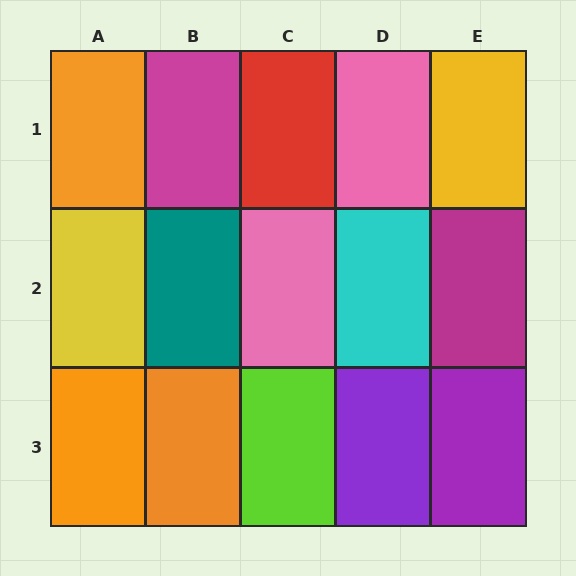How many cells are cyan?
1 cell is cyan.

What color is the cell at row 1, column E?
Yellow.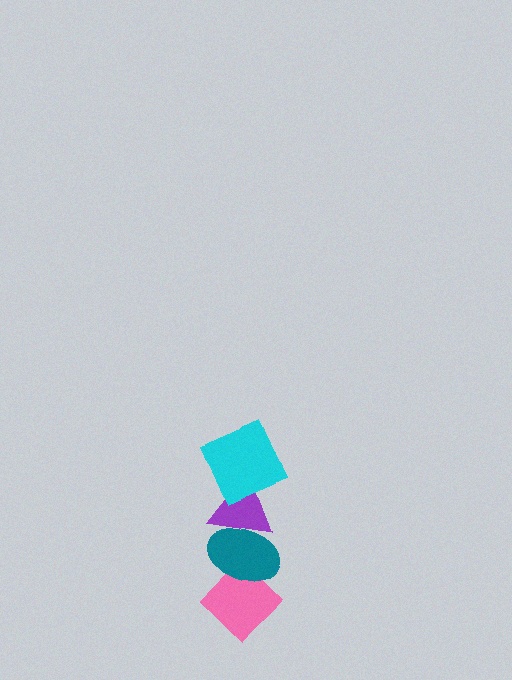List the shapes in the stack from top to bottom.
From top to bottom: the cyan square, the purple triangle, the teal ellipse, the pink diamond.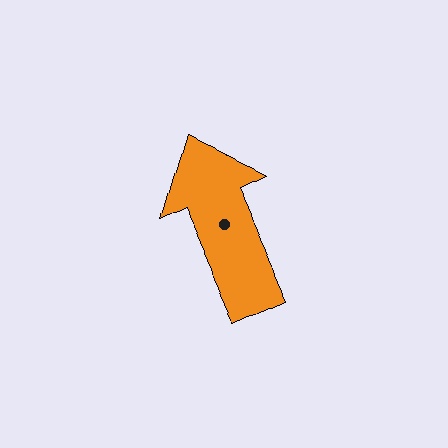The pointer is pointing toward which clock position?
Roughly 11 o'clock.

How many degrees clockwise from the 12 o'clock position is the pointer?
Approximately 336 degrees.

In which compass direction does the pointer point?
Northwest.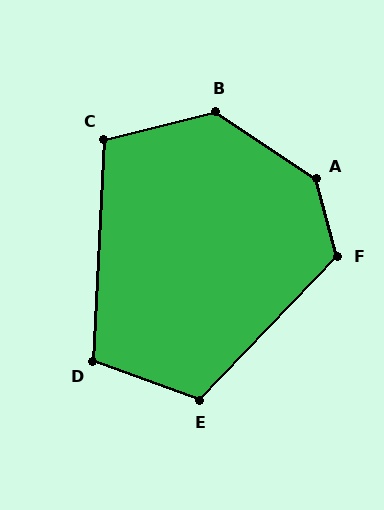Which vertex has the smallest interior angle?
C, at approximately 107 degrees.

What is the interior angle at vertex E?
Approximately 114 degrees (obtuse).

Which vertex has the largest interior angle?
A, at approximately 139 degrees.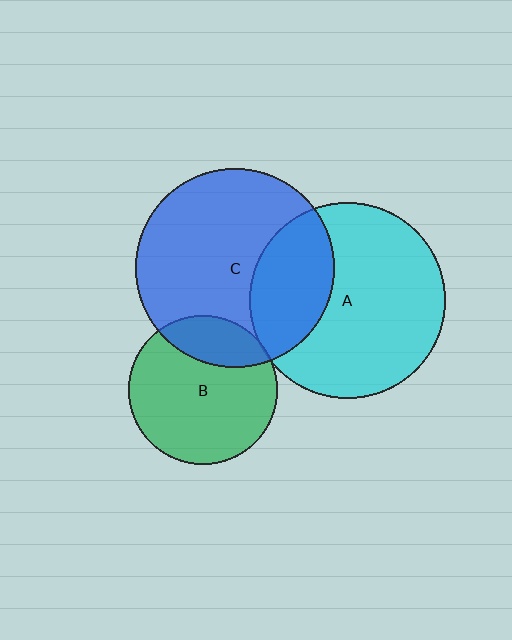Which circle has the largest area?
Circle C (blue).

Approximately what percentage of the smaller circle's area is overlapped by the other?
Approximately 25%.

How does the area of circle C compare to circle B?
Approximately 1.8 times.